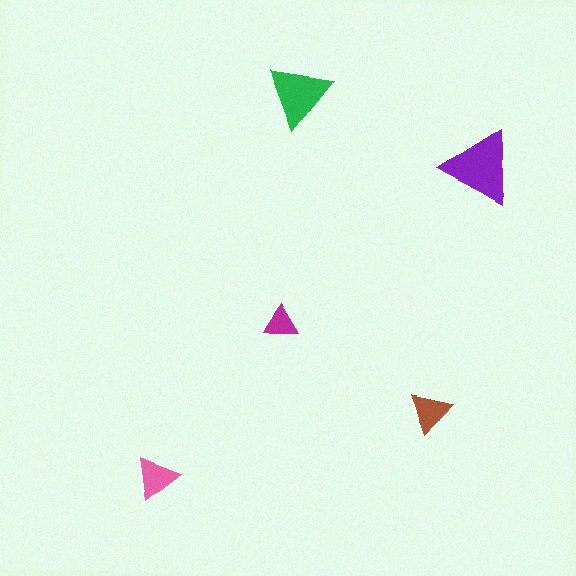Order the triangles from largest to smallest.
the purple one, the green one, the pink one, the brown one, the magenta one.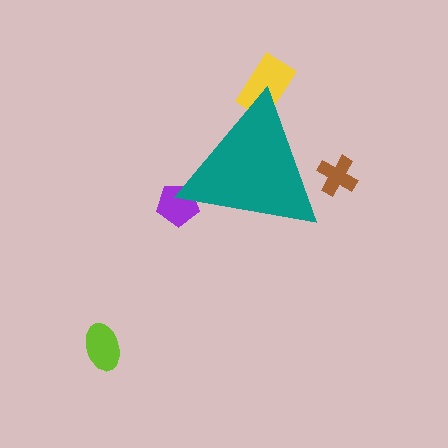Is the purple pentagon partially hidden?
Yes, the purple pentagon is partially hidden behind the teal triangle.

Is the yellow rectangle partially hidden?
Yes, the yellow rectangle is partially hidden behind the teal triangle.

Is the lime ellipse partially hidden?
No, the lime ellipse is fully visible.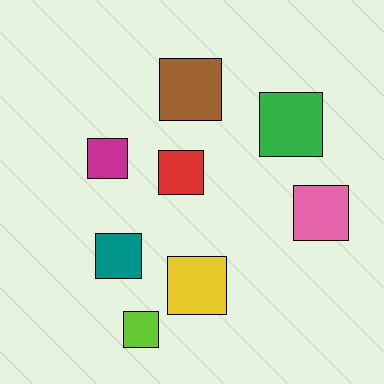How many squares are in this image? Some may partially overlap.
There are 8 squares.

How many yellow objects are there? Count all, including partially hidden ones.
There is 1 yellow object.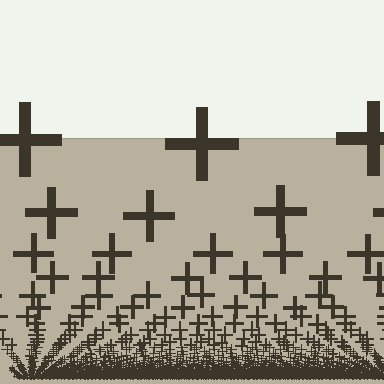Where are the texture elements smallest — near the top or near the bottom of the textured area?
Near the bottom.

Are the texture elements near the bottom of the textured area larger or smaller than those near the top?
Smaller. The gradient is inverted — elements near the bottom are smaller and denser.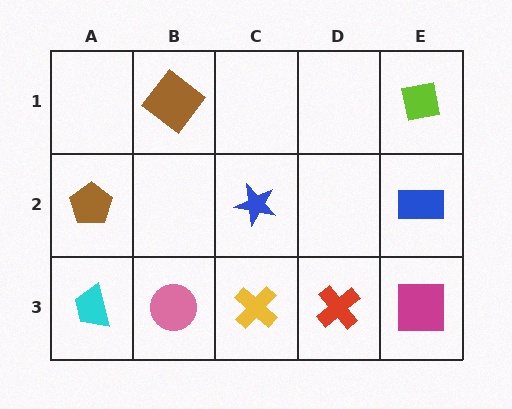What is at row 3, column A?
A cyan trapezoid.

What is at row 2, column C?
A blue star.